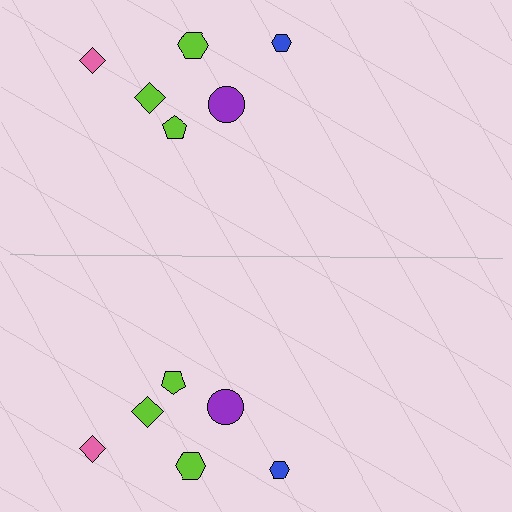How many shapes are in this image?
There are 12 shapes in this image.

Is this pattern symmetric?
Yes, this pattern has bilateral (reflection) symmetry.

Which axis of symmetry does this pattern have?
The pattern has a horizontal axis of symmetry running through the center of the image.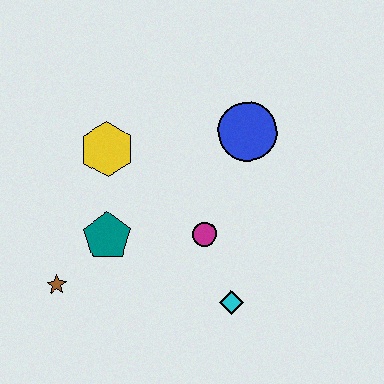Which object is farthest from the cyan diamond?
The yellow hexagon is farthest from the cyan diamond.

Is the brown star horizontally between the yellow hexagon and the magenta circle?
No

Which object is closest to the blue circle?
The magenta circle is closest to the blue circle.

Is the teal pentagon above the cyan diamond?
Yes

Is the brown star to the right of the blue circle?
No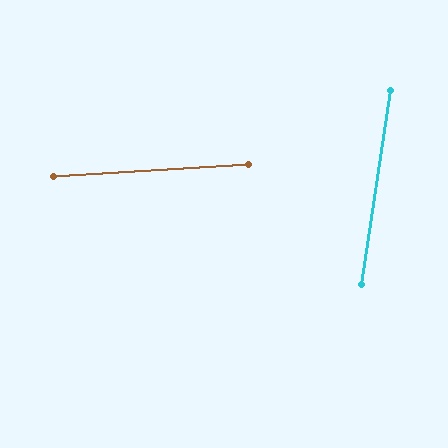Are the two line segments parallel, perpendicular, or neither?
Neither parallel nor perpendicular — they differ by about 78°.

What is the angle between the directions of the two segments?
Approximately 78 degrees.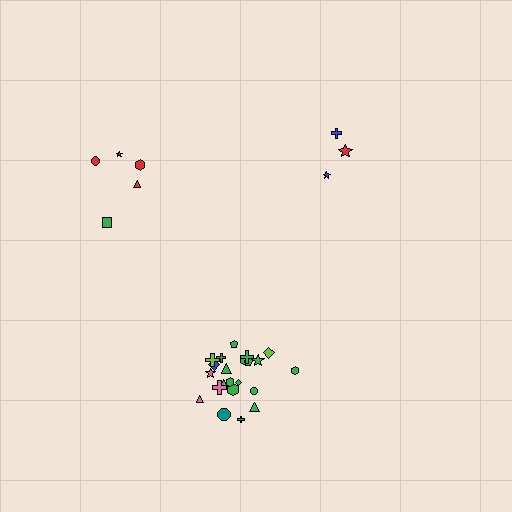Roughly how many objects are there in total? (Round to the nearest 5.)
Roughly 30 objects in total.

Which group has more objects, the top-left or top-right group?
The top-left group.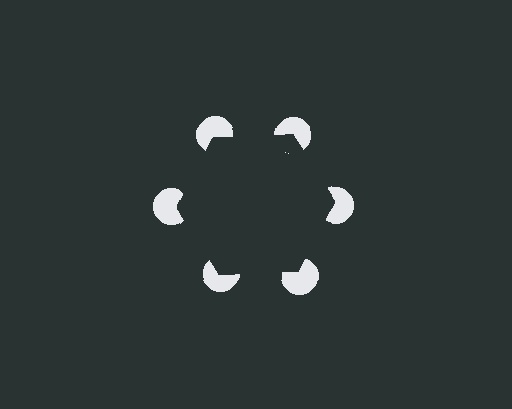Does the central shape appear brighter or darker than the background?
It typically appears slightly darker than the background, even though no actual brightness change is drawn.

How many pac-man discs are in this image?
There are 6 — one at each vertex of the illusory hexagon.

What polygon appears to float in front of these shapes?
An illusory hexagon — its edges are inferred from the aligned wedge cuts in the pac-man discs, not physically drawn.